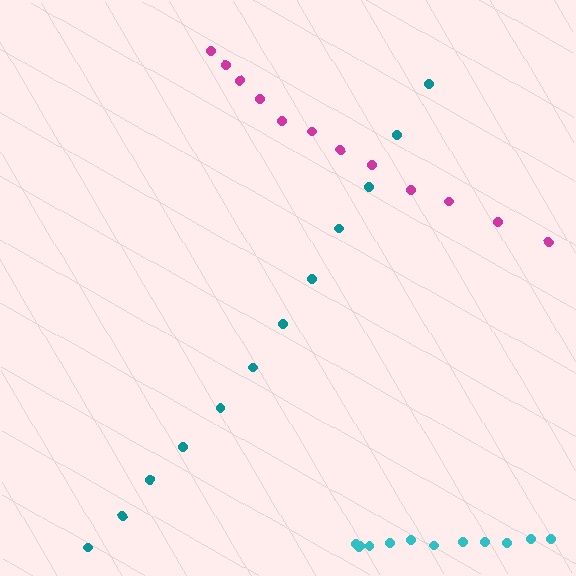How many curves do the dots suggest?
There are 3 distinct paths.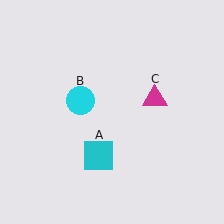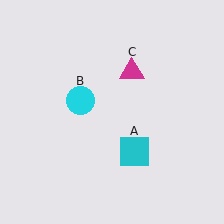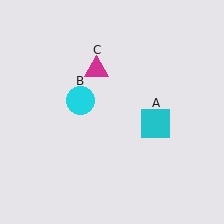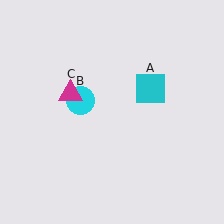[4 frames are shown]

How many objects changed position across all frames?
2 objects changed position: cyan square (object A), magenta triangle (object C).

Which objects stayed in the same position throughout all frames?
Cyan circle (object B) remained stationary.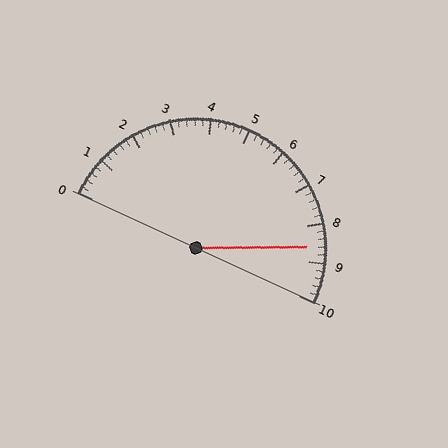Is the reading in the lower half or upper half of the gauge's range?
The reading is in the upper half of the range (0 to 10).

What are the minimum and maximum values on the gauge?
The gauge ranges from 0 to 10.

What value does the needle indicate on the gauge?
The needle indicates approximately 8.6.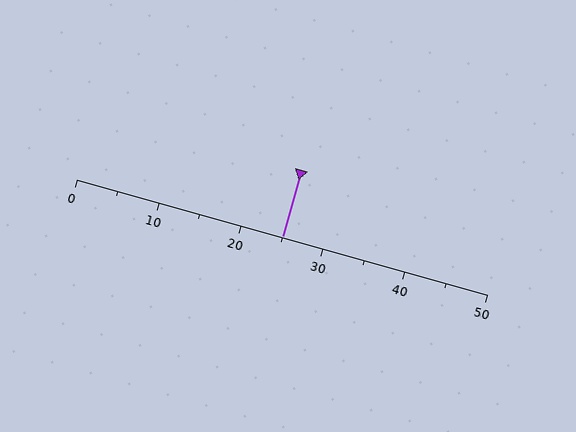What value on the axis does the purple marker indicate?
The marker indicates approximately 25.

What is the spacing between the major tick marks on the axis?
The major ticks are spaced 10 apart.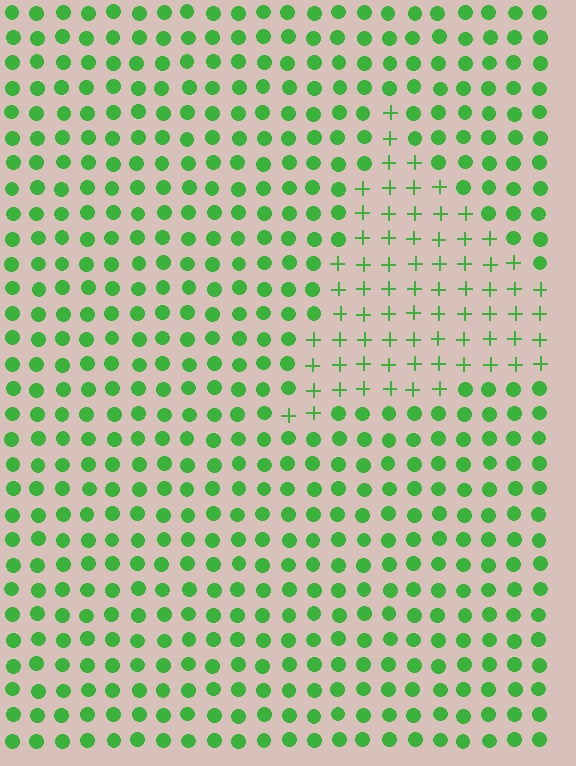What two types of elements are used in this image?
The image uses plus signs inside the triangle region and circles outside it.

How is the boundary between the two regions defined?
The boundary is defined by a change in element shape: plus signs inside vs. circles outside. All elements share the same color and spacing.